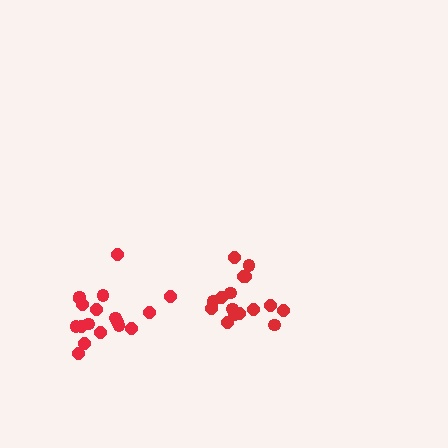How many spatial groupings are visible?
There are 2 spatial groupings.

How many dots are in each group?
Group 1: 16 dots, Group 2: 18 dots (34 total).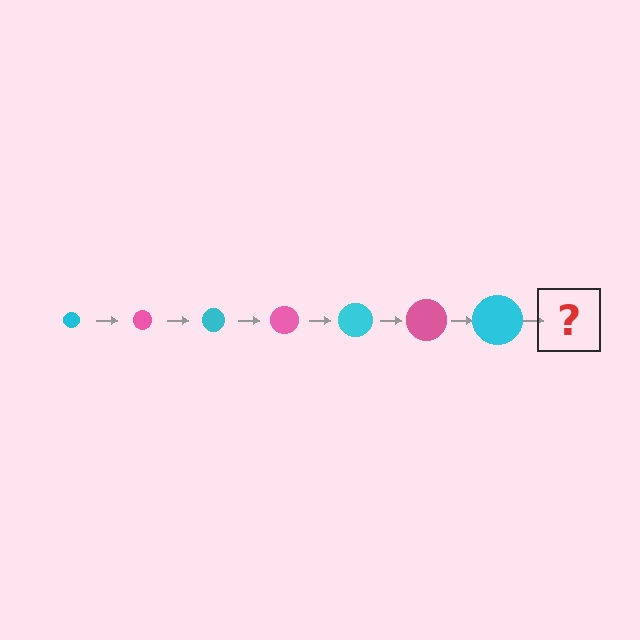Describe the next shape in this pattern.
It should be a pink circle, larger than the previous one.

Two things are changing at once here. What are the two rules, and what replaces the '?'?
The two rules are that the circle grows larger each step and the color cycles through cyan and pink. The '?' should be a pink circle, larger than the previous one.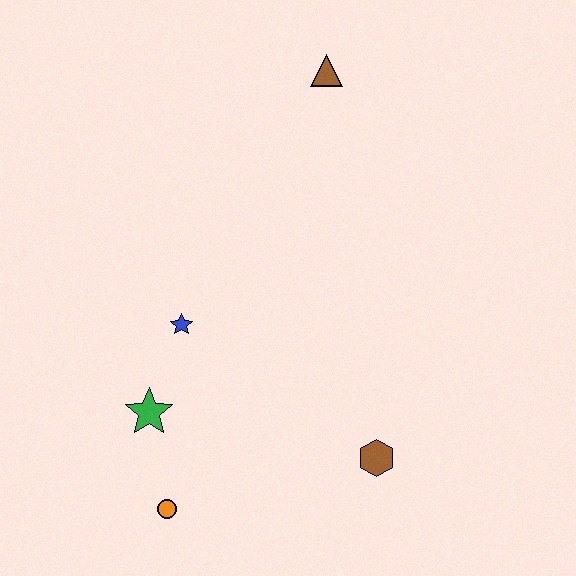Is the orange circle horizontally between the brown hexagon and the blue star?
No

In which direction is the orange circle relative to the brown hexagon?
The orange circle is to the left of the brown hexagon.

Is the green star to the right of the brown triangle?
No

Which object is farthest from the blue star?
The brown triangle is farthest from the blue star.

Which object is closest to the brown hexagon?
The orange circle is closest to the brown hexagon.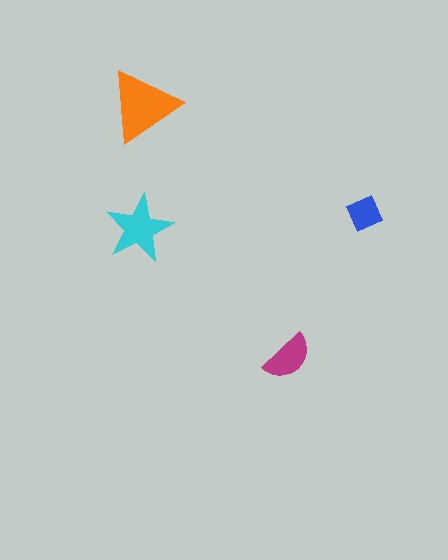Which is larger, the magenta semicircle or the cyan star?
The cyan star.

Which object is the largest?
The orange triangle.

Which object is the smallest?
The blue diamond.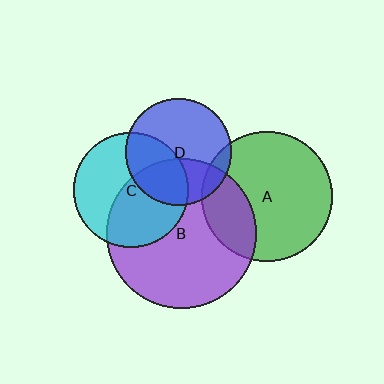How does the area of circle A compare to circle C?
Approximately 1.3 times.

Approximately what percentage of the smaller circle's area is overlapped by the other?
Approximately 35%.